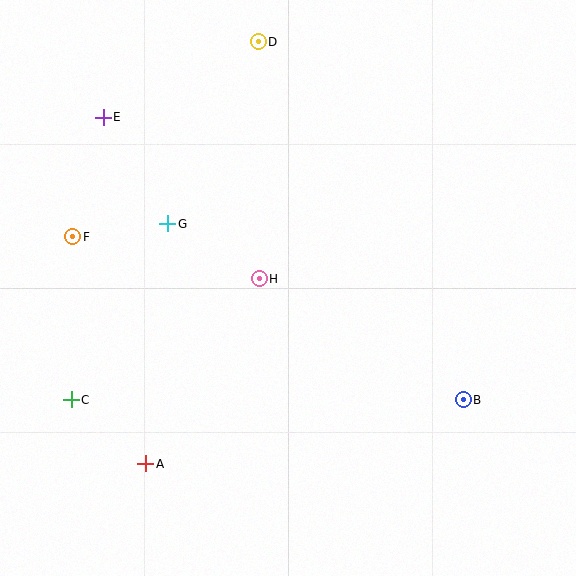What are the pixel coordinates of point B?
Point B is at (463, 400).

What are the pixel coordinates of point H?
Point H is at (259, 279).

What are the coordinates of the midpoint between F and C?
The midpoint between F and C is at (72, 318).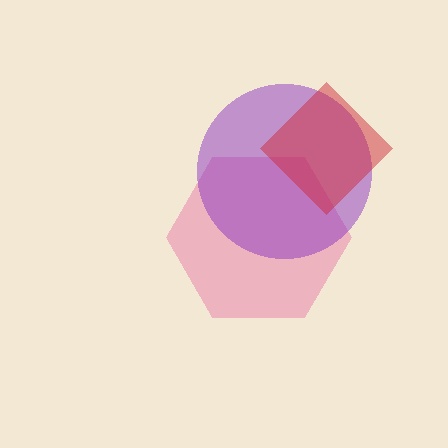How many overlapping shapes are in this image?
There are 3 overlapping shapes in the image.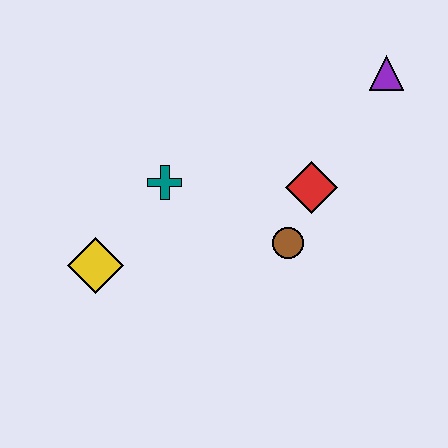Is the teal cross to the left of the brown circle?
Yes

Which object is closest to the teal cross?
The yellow diamond is closest to the teal cross.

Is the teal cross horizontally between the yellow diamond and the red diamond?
Yes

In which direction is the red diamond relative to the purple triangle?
The red diamond is below the purple triangle.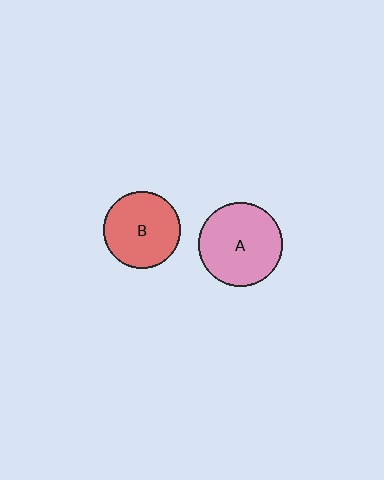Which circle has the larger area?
Circle A (pink).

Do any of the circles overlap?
No, none of the circles overlap.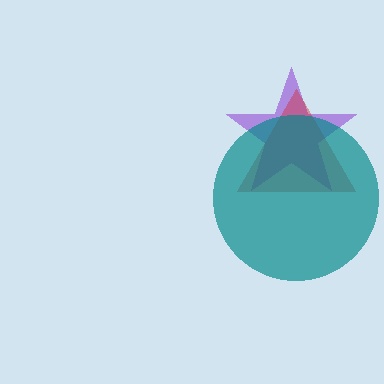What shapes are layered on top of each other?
The layered shapes are: a purple star, a red triangle, a teal circle.